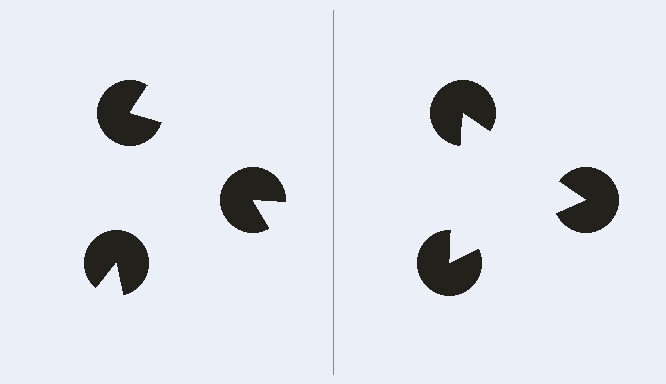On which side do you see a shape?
An illusory triangle appears on the right side. On the left side the wedge cuts are rotated, so no coherent shape forms.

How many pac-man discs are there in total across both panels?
6 — 3 on each side.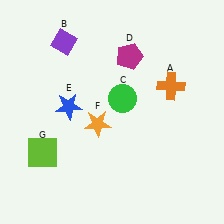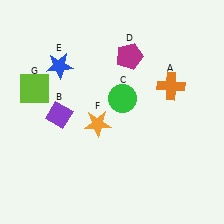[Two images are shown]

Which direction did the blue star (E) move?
The blue star (E) moved up.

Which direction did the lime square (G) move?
The lime square (G) moved up.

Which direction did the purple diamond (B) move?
The purple diamond (B) moved down.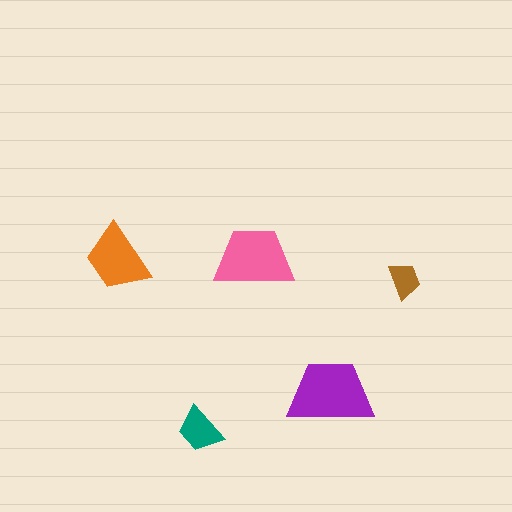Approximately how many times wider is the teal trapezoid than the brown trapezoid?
About 1.5 times wider.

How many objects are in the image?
There are 5 objects in the image.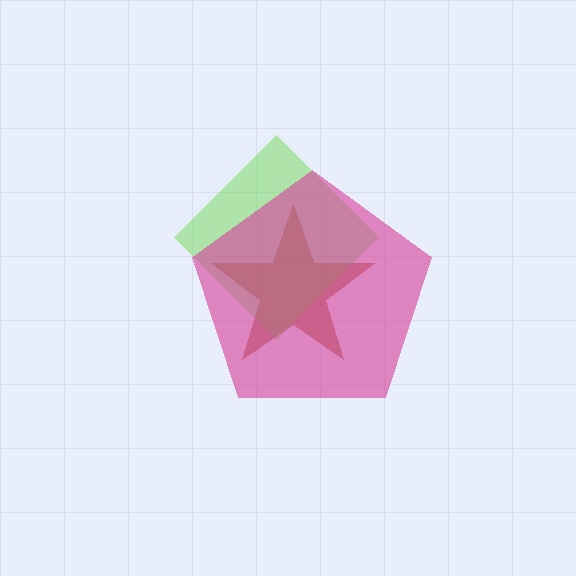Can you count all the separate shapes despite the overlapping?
Yes, there are 3 separate shapes.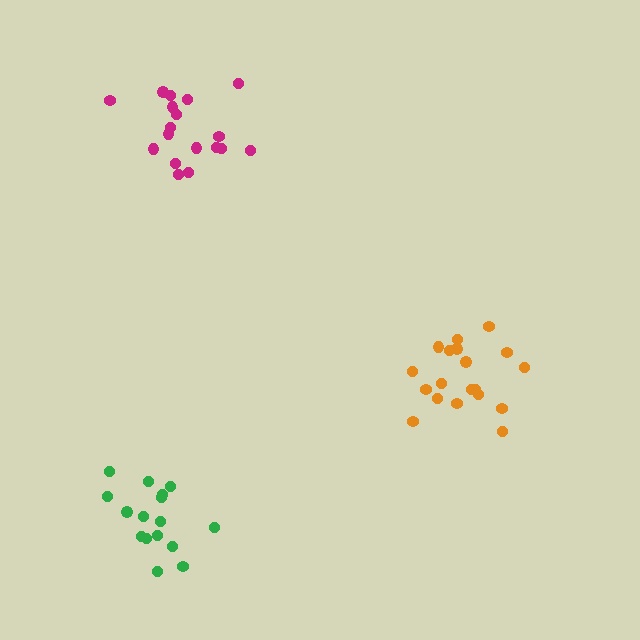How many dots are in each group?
Group 1: 19 dots, Group 2: 18 dots, Group 3: 16 dots (53 total).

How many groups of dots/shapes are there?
There are 3 groups.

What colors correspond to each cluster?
The clusters are colored: orange, magenta, green.